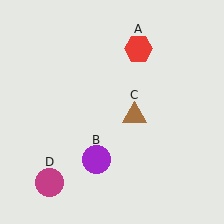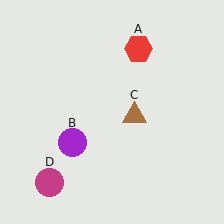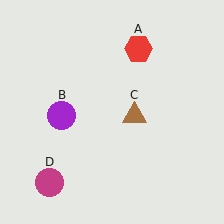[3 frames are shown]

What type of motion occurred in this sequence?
The purple circle (object B) rotated clockwise around the center of the scene.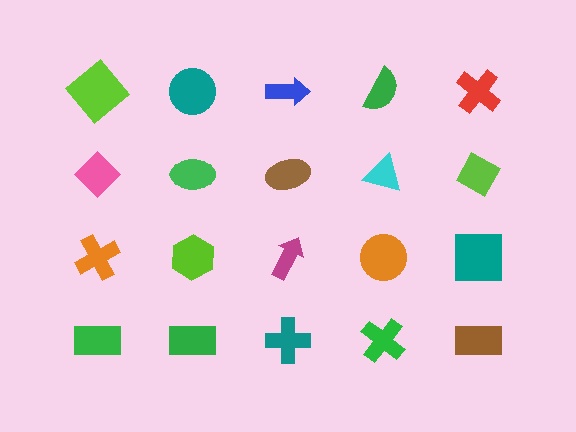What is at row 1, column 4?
A green semicircle.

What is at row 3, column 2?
A lime hexagon.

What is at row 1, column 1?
A lime diamond.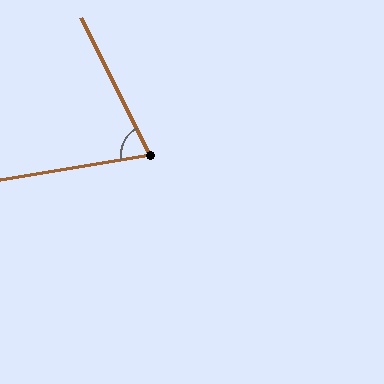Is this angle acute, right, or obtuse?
It is acute.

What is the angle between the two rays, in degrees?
Approximately 72 degrees.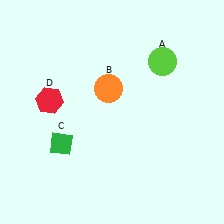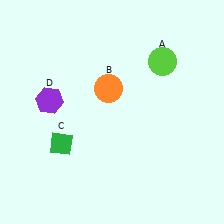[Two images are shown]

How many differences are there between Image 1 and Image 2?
There is 1 difference between the two images.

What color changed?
The hexagon (D) changed from red in Image 1 to purple in Image 2.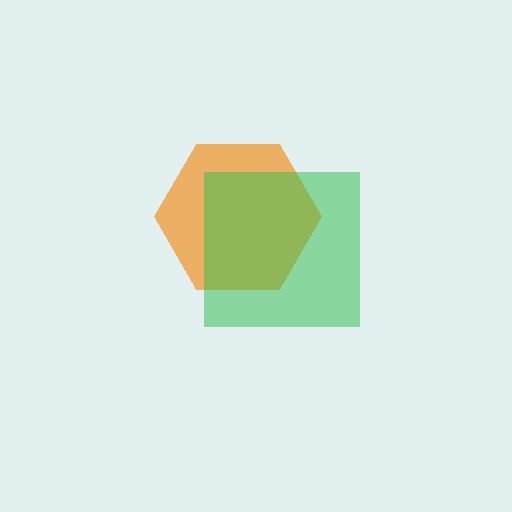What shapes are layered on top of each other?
The layered shapes are: an orange hexagon, a green square.